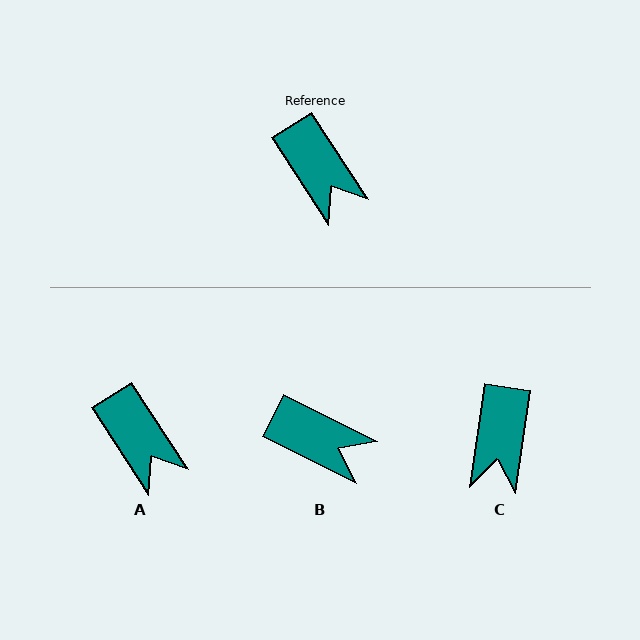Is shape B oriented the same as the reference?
No, it is off by about 30 degrees.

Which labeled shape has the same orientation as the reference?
A.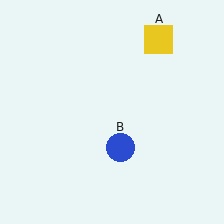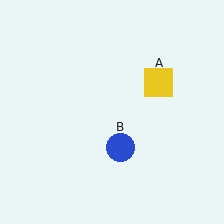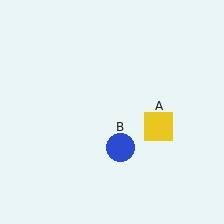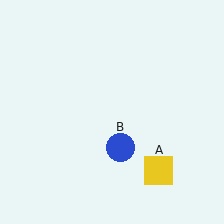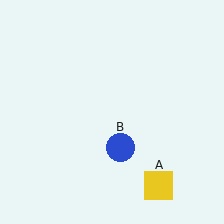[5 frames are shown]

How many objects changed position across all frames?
1 object changed position: yellow square (object A).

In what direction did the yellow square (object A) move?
The yellow square (object A) moved down.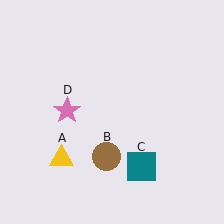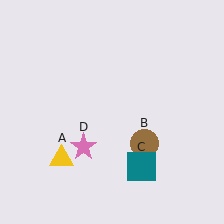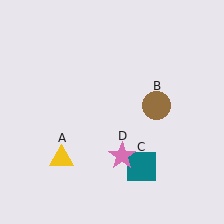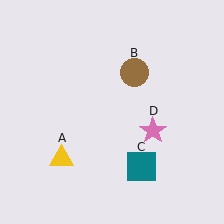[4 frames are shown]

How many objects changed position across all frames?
2 objects changed position: brown circle (object B), pink star (object D).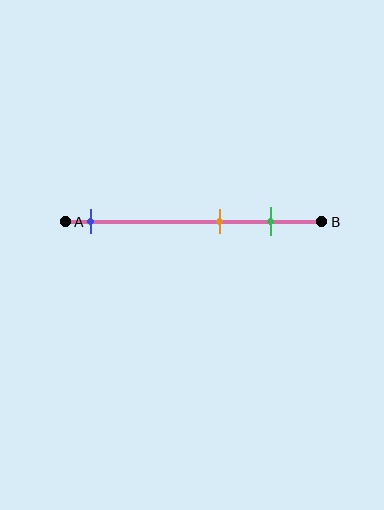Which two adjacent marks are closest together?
The orange and green marks are the closest adjacent pair.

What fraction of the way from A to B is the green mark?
The green mark is approximately 80% (0.8) of the way from A to B.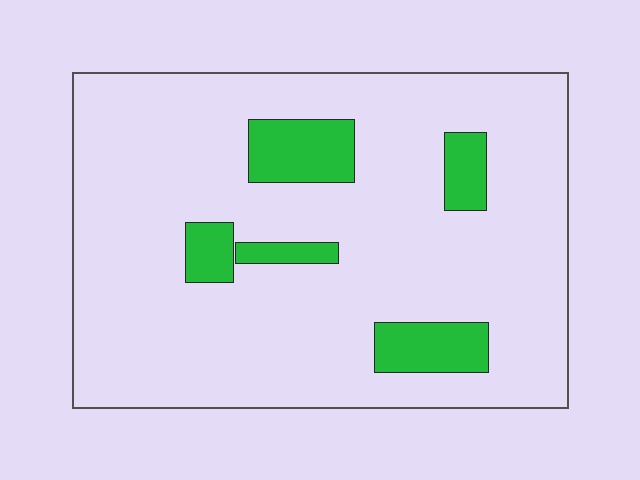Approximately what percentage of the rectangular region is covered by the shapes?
Approximately 15%.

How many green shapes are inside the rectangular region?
5.